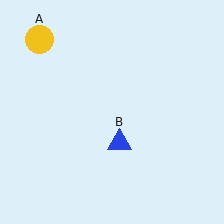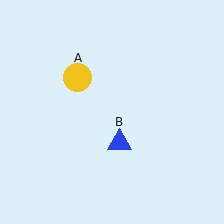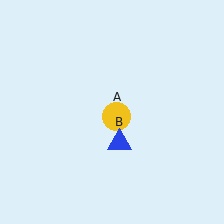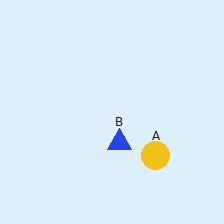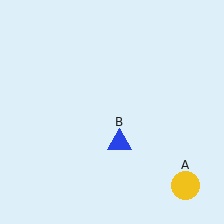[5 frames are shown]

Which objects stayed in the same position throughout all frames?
Blue triangle (object B) remained stationary.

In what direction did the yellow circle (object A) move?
The yellow circle (object A) moved down and to the right.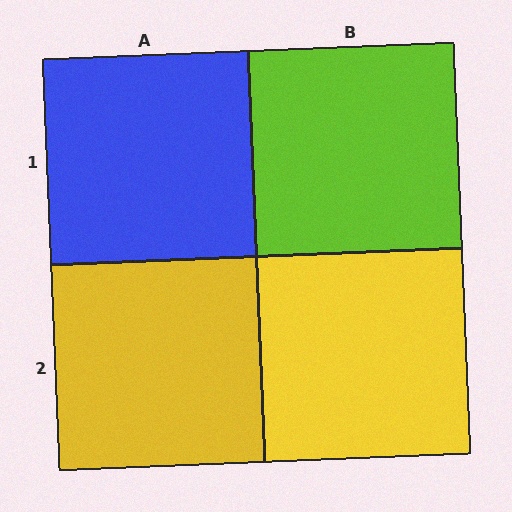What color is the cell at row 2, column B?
Yellow.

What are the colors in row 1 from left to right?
Blue, lime.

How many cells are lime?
1 cell is lime.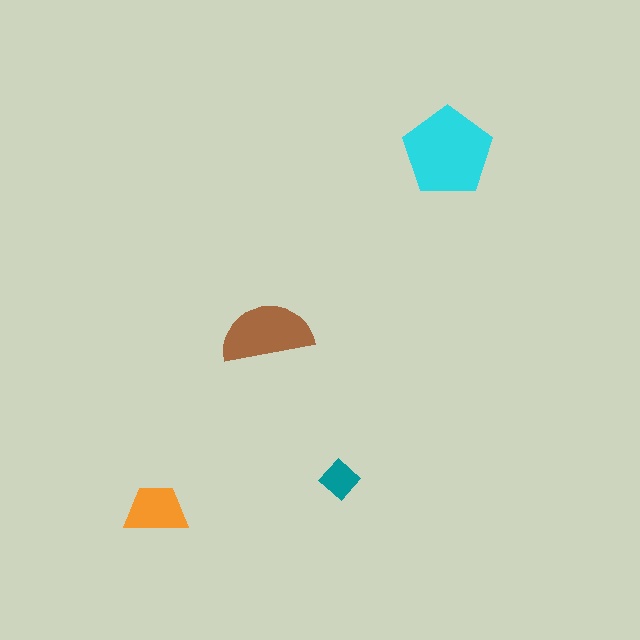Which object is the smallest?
The teal diamond.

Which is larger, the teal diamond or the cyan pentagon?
The cyan pentagon.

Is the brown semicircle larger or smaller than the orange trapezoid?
Larger.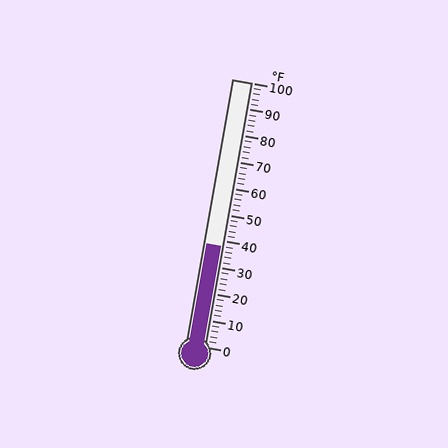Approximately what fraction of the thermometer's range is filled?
The thermometer is filled to approximately 40% of its range.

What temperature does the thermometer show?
The thermometer shows approximately 38°F.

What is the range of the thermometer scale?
The thermometer scale ranges from 0°F to 100°F.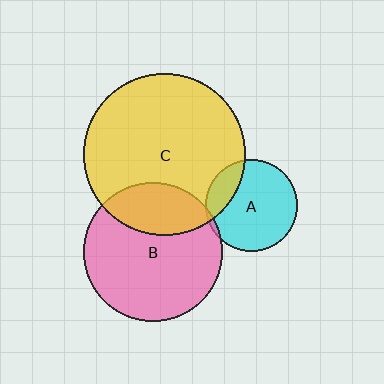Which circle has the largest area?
Circle C (yellow).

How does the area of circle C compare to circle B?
Approximately 1.4 times.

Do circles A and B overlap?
Yes.